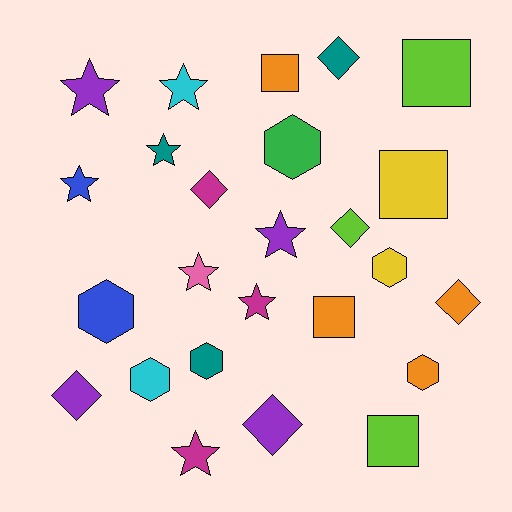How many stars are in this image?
There are 8 stars.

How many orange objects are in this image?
There are 4 orange objects.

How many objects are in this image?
There are 25 objects.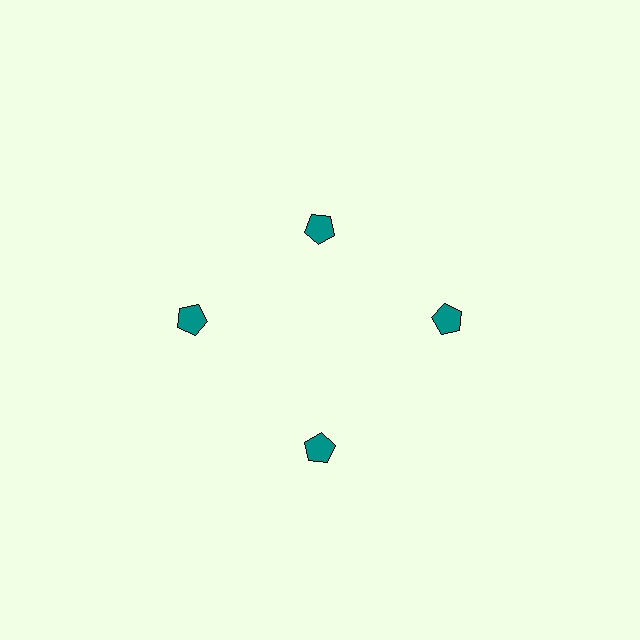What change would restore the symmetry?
The symmetry would be restored by moving it outward, back onto the ring so that all 4 pentagons sit at equal angles and equal distance from the center.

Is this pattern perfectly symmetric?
No. The 4 teal pentagons are arranged in a ring, but one element near the 12 o'clock position is pulled inward toward the center, breaking the 4-fold rotational symmetry.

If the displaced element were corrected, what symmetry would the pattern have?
It would have 4-fold rotational symmetry — the pattern would map onto itself every 90 degrees.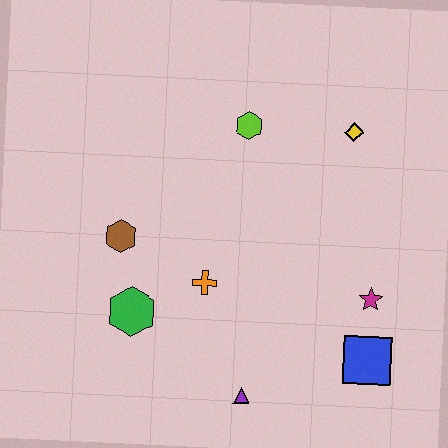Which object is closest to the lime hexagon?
The yellow diamond is closest to the lime hexagon.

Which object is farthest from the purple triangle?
The yellow diamond is farthest from the purple triangle.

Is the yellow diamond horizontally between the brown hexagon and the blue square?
Yes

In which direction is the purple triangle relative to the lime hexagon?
The purple triangle is below the lime hexagon.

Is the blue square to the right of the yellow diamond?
Yes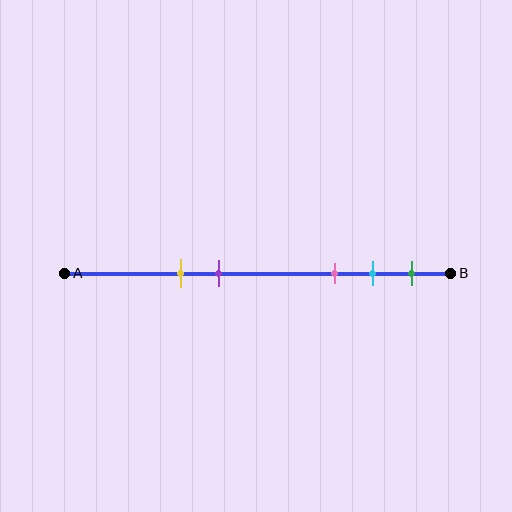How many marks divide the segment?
There are 5 marks dividing the segment.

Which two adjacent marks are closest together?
The cyan and green marks are the closest adjacent pair.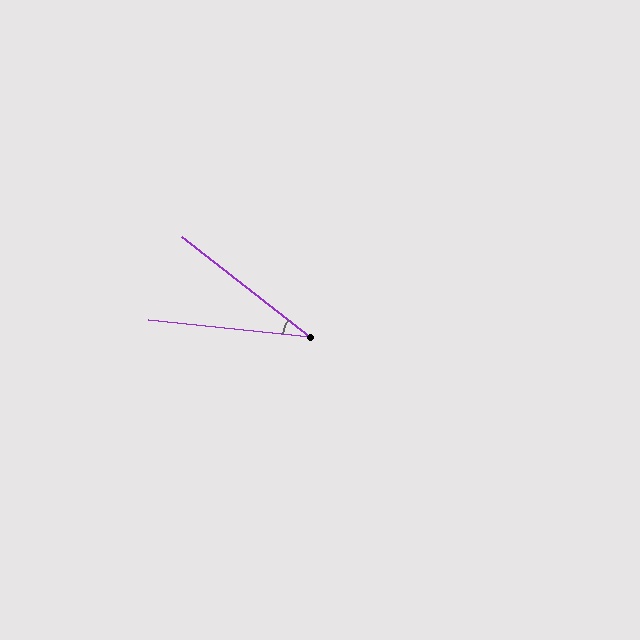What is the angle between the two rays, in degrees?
Approximately 32 degrees.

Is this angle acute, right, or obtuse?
It is acute.